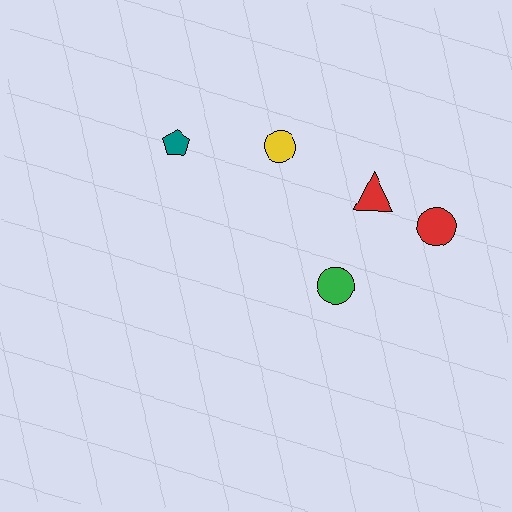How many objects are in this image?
There are 5 objects.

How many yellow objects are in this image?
There is 1 yellow object.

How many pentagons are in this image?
There is 1 pentagon.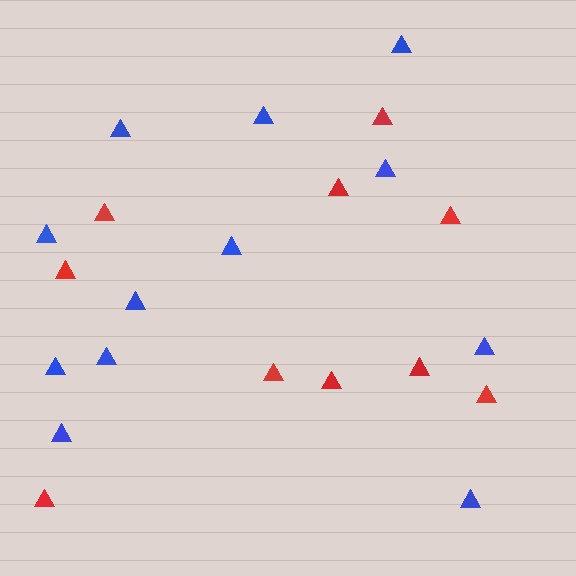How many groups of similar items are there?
There are 2 groups: one group of red triangles (10) and one group of blue triangles (12).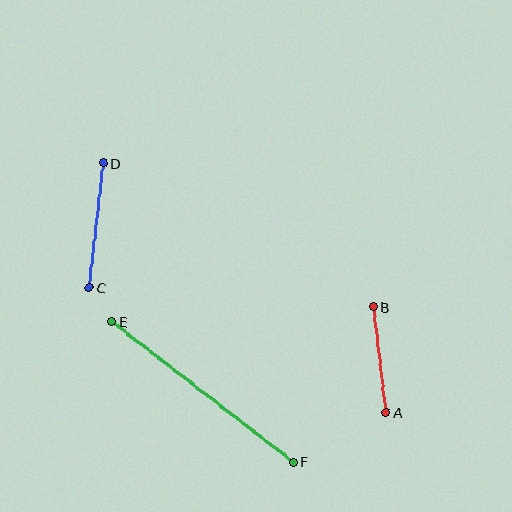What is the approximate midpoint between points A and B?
The midpoint is at approximately (380, 360) pixels.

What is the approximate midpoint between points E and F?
The midpoint is at approximately (203, 392) pixels.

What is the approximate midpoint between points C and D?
The midpoint is at approximately (96, 225) pixels.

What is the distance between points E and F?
The distance is approximately 230 pixels.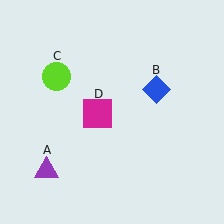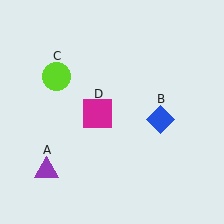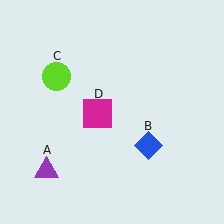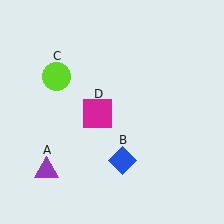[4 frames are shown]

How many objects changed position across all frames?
1 object changed position: blue diamond (object B).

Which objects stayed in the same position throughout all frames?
Purple triangle (object A) and lime circle (object C) and magenta square (object D) remained stationary.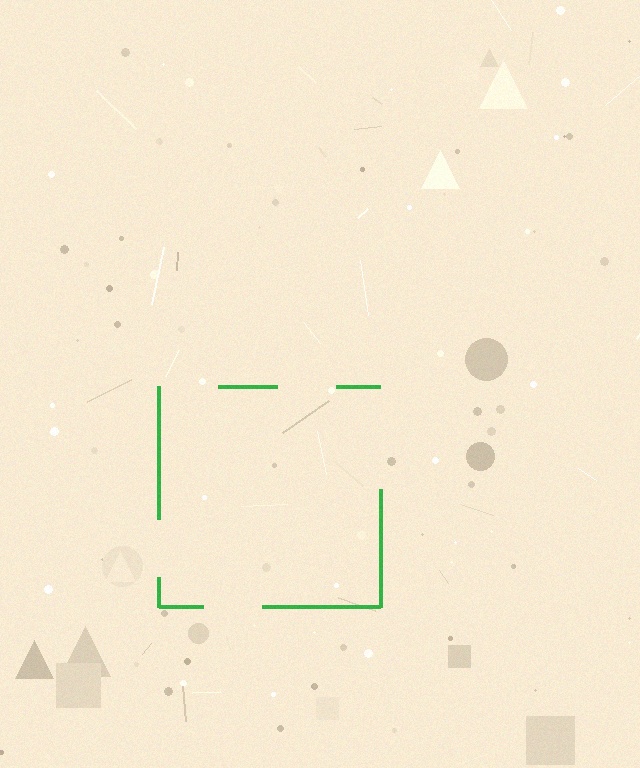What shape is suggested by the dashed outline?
The dashed outline suggests a square.